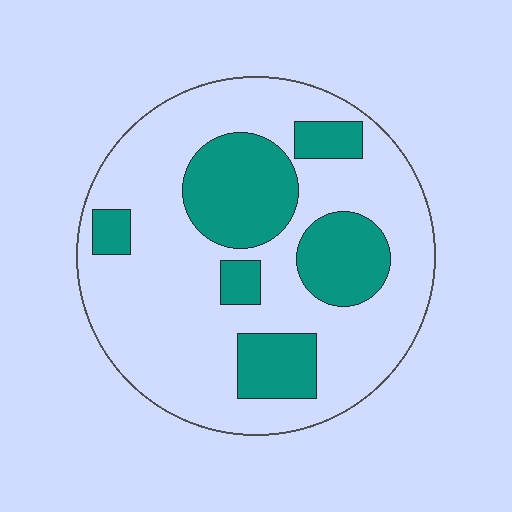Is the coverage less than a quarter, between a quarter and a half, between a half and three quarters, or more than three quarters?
Between a quarter and a half.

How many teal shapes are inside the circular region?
6.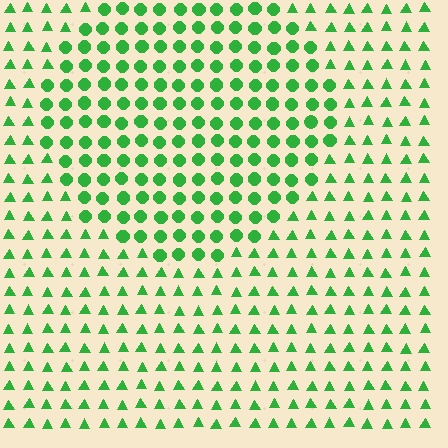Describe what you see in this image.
The image is filled with small green elements arranged in a uniform grid. A circle-shaped region contains circles, while the surrounding area contains triangles. The boundary is defined purely by the change in element shape.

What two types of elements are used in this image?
The image uses circles inside the circle region and triangles outside it.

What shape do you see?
I see a circle.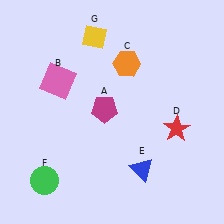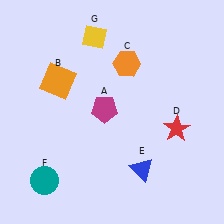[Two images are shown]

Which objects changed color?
B changed from pink to orange. F changed from green to teal.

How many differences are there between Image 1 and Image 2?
There are 2 differences between the two images.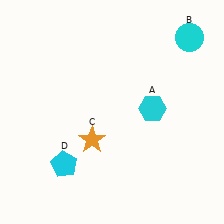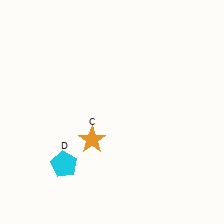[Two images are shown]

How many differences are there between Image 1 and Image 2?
There are 2 differences between the two images.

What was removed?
The cyan hexagon (A), the cyan circle (B) were removed in Image 2.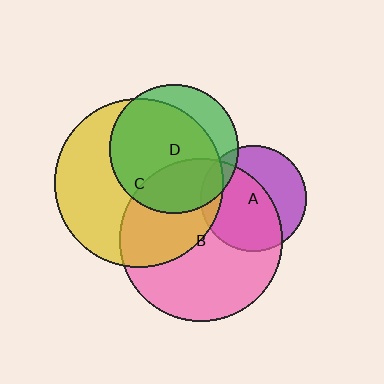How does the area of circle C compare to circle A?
Approximately 2.6 times.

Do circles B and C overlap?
Yes.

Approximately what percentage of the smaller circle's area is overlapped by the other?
Approximately 40%.